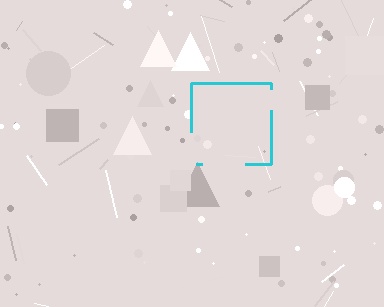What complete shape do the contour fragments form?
The contour fragments form a square.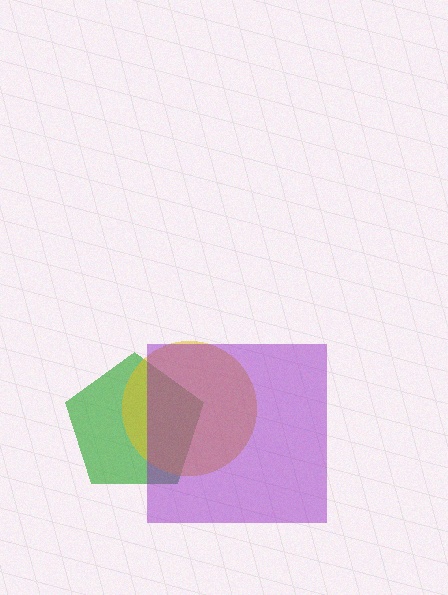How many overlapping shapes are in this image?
There are 3 overlapping shapes in the image.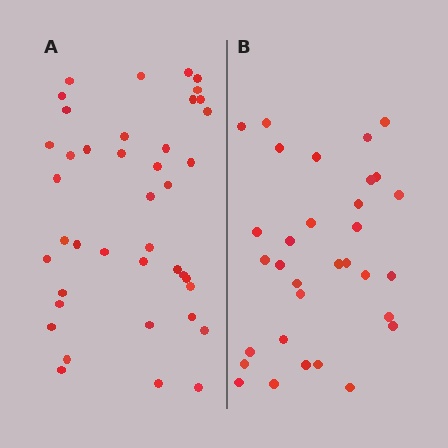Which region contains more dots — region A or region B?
Region A (the left region) has more dots.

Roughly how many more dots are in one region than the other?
Region A has roughly 8 or so more dots than region B.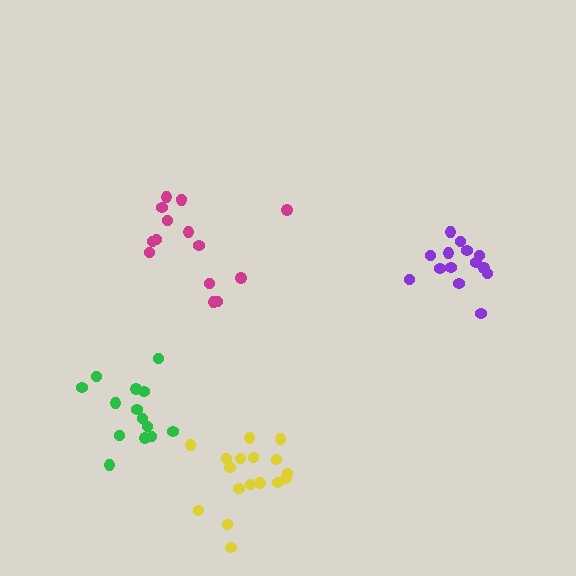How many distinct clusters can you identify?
There are 4 distinct clusters.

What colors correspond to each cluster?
The clusters are colored: magenta, purple, yellow, green.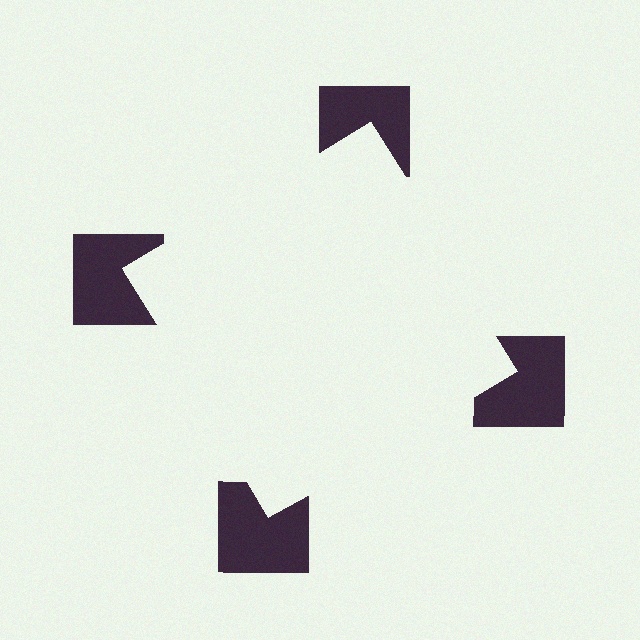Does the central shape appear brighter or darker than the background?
It typically appears slightly brighter than the background, even though no actual brightness change is drawn.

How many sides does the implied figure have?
4 sides.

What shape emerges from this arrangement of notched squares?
An illusory square — its edges are inferred from the aligned wedge cuts in the notched squares, not physically drawn.